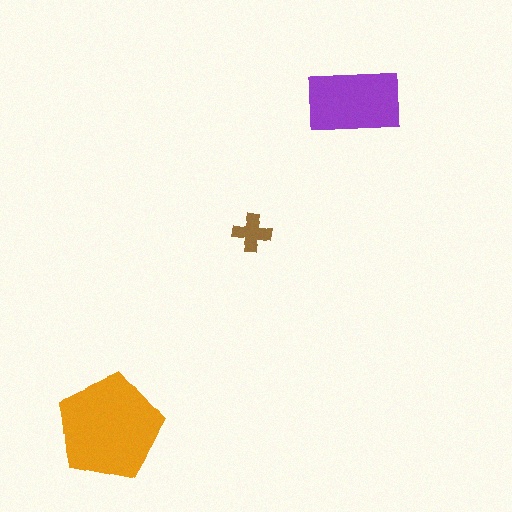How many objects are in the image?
There are 3 objects in the image.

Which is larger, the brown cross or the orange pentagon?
The orange pentagon.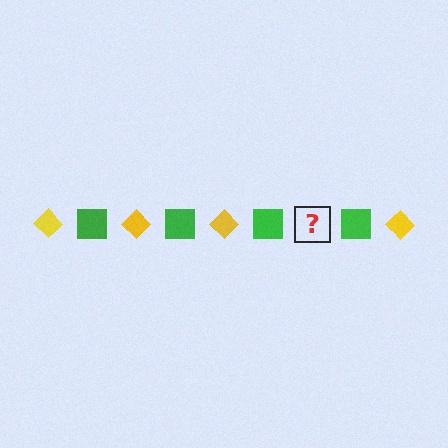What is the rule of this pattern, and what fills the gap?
The rule is that the pattern alternates between yellow diamond and green square. The gap should be filled with a yellow diamond.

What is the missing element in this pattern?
The missing element is a yellow diamond.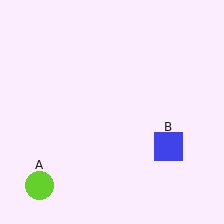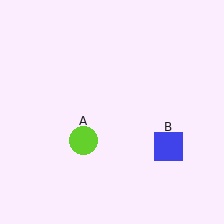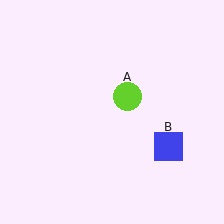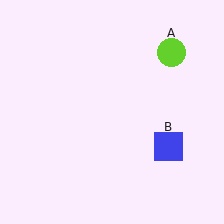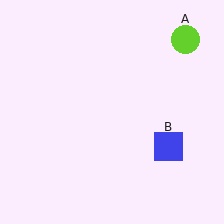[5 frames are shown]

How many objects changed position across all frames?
1 object changed position: lime circle (object A).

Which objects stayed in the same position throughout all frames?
Blue square (object B) remained stationary.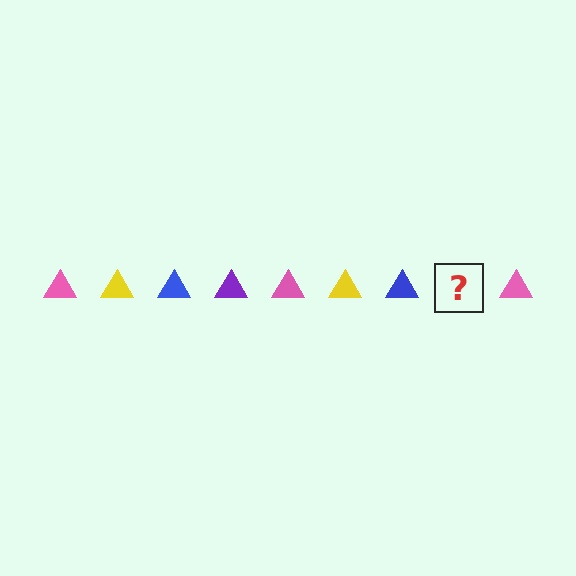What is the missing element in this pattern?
The missing element is a purple triangle.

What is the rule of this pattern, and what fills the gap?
The rule is that the pattern cycles through pink, yellow, blue, purple triangles. The gap should be filled with a purple triangle.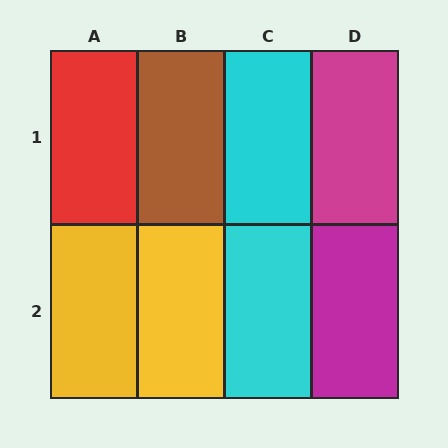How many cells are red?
1 cell is red.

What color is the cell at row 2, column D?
Magenta.